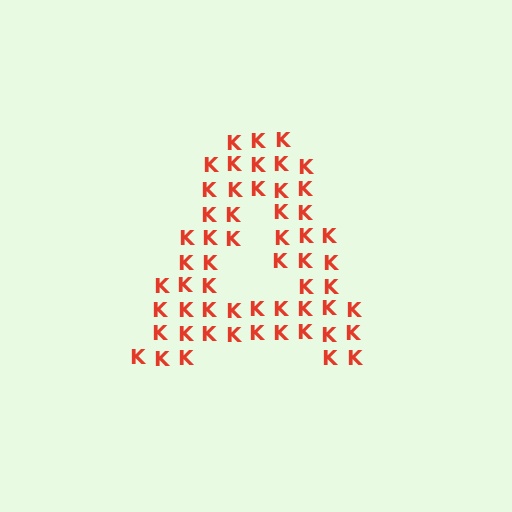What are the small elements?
The small elements are letter K's.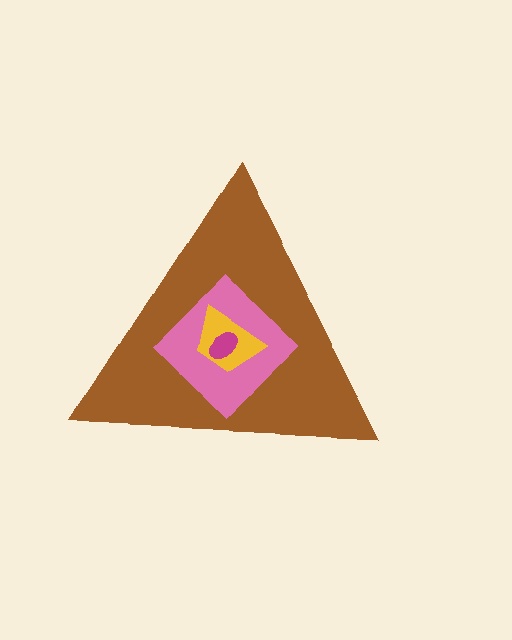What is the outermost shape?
The brown triangle.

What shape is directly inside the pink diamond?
The yellow trapezoid.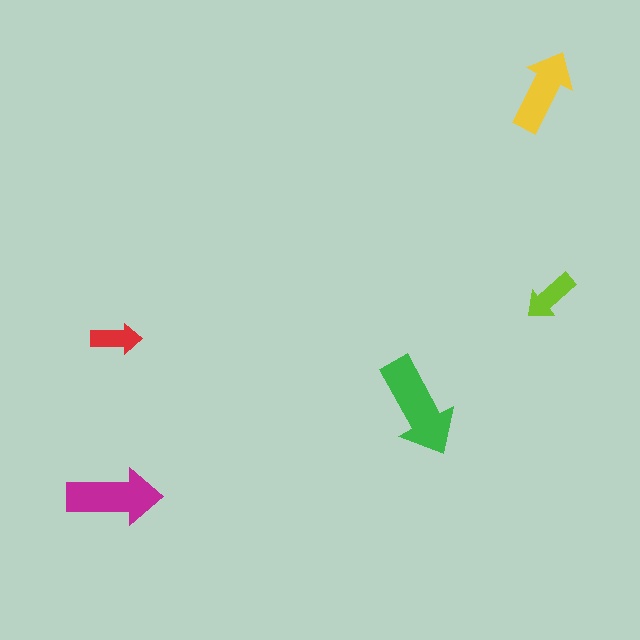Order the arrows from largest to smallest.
the green one, the magenta one, the yellow one, the lime one, the red one.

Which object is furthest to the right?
The lime arrow is rightmost.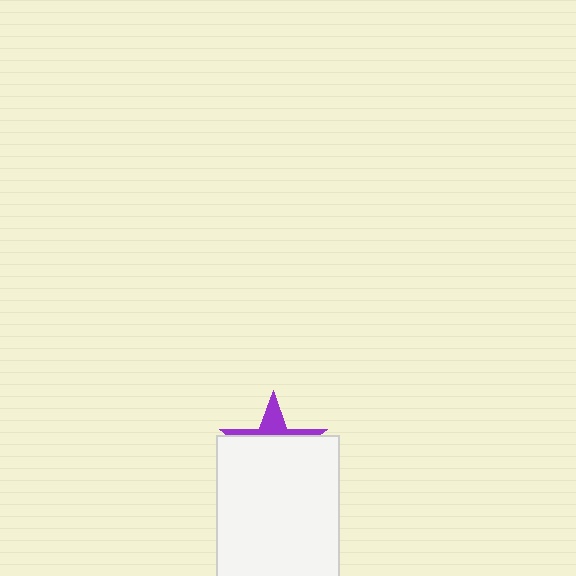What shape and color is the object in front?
The object in front is a white rectangle.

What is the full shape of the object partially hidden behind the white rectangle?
The partially hidden object is a purple star.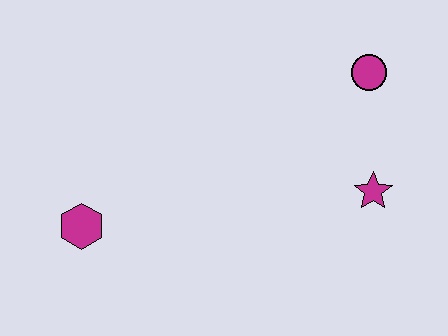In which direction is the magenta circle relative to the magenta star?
The magenta circle is above the magenta star.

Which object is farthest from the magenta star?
The magenta hexagon is farthest from the magenta star.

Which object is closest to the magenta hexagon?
The magenta star is closest to the magenta hexagon.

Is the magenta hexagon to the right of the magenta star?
No